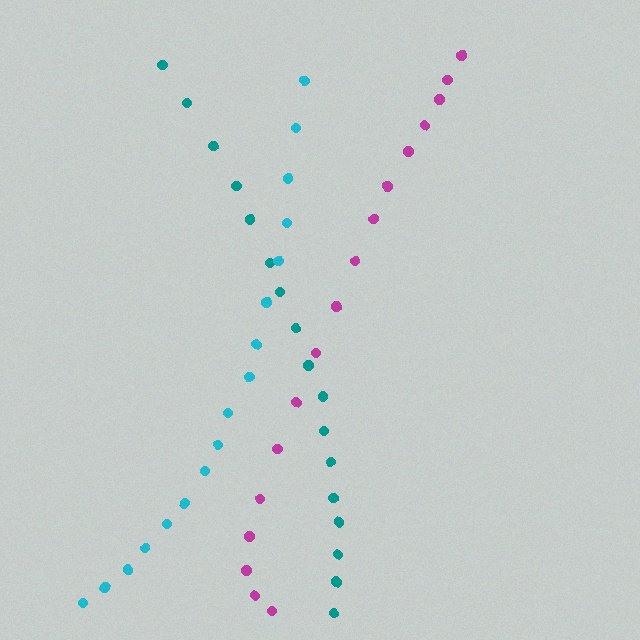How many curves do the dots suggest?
There are 3 distinct paths.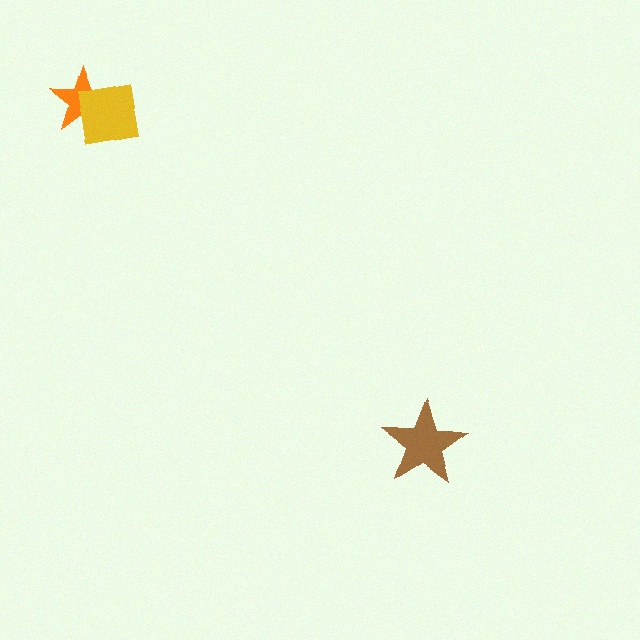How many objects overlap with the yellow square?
1 object overlaps with the yellow square.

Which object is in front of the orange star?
The yellow square is in front of the orange star.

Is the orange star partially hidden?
Yes, it is partially covered by another shape.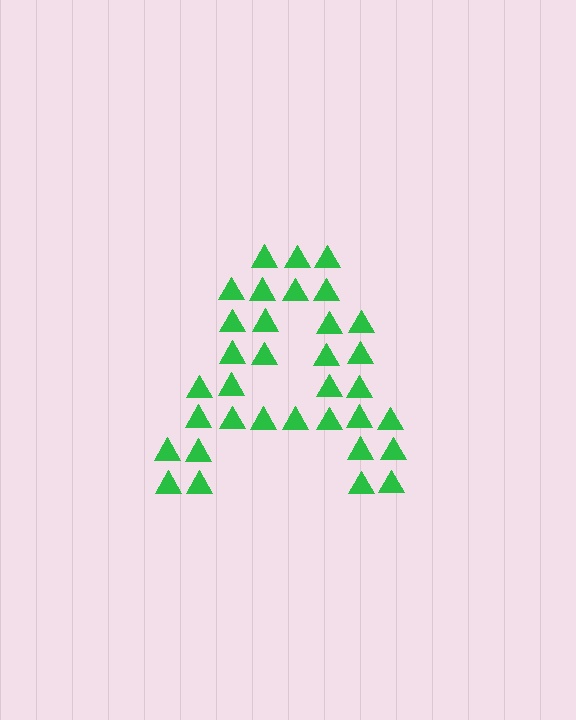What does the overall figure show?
The overall figure shows the letter A.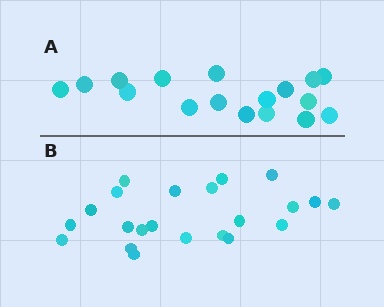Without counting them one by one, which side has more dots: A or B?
Region B (the bottom region) has more dots.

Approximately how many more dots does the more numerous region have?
Region B has about 5 more dots than region A.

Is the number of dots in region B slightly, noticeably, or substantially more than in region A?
Region B has noticeably more, but not dramatically so. The ratio is roughly 1.3 to 1.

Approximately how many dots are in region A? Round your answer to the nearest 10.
About 20 dots. (The exact count is 17, which rounds to 20.)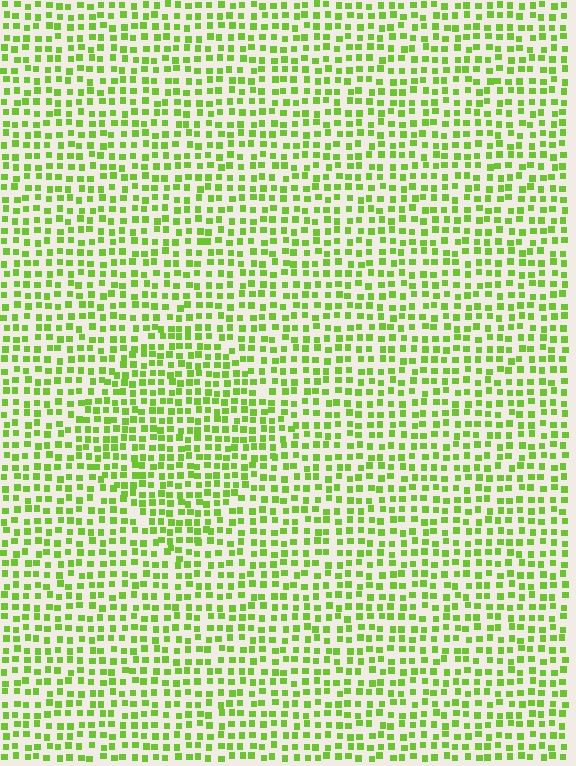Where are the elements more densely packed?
The elements are more densely packed inside the diamond boundary.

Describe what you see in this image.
The image contains small lime elements arranged at two different densities. A diamond-shaped region is visible where the elements are more densely packed than the surrounding area.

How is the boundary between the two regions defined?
The boundary is defined by a change in element density (approximately 1.4x ratio). All elements are the same color, size, and shape.